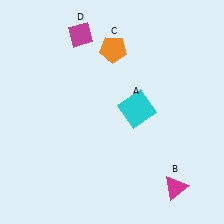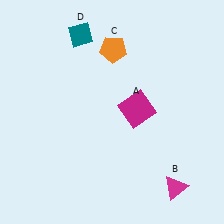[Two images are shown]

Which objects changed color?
A changed from cyan to magenta. D changed from magenta to teal.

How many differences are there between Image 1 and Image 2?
There are 2 differences between the two images.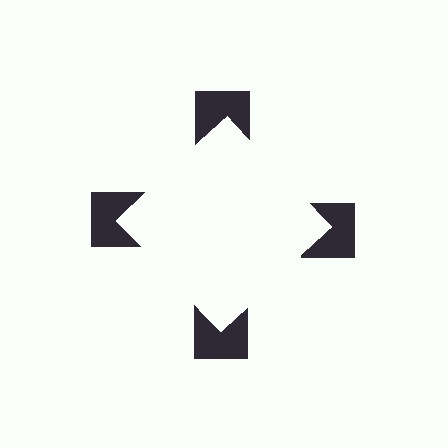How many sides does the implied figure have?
4 sides.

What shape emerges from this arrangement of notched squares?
An illusory square — its edges are inferred from the aligned wedge cuts in the notched squares, not physically drawn.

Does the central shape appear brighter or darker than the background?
It typically appears slightly brighter than the background, even though no actual brightness change is drawn.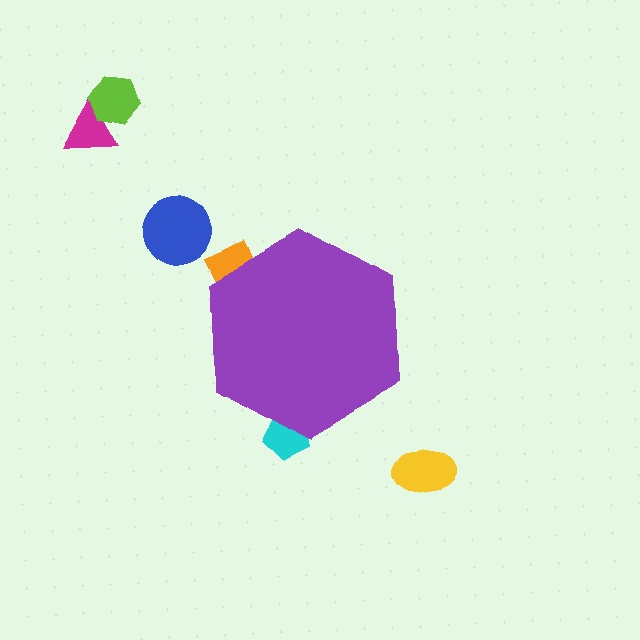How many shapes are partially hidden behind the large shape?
2 shapes are partially hidden.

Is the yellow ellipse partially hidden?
No, the yellow ellipse is fully visible.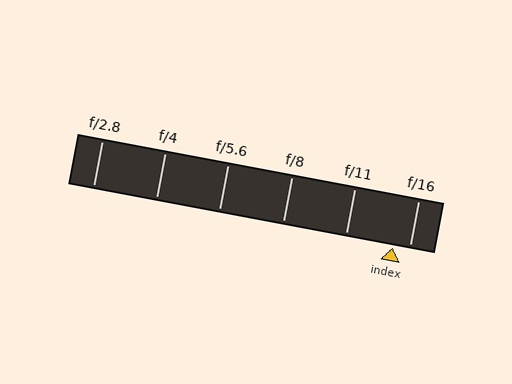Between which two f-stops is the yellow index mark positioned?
The index mark is between f/11 and f/16.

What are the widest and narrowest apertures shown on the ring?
The widest aperture shown is f/2.8 and the narrowest is f/16.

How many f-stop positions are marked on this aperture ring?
There are 6 f-stop positions marked.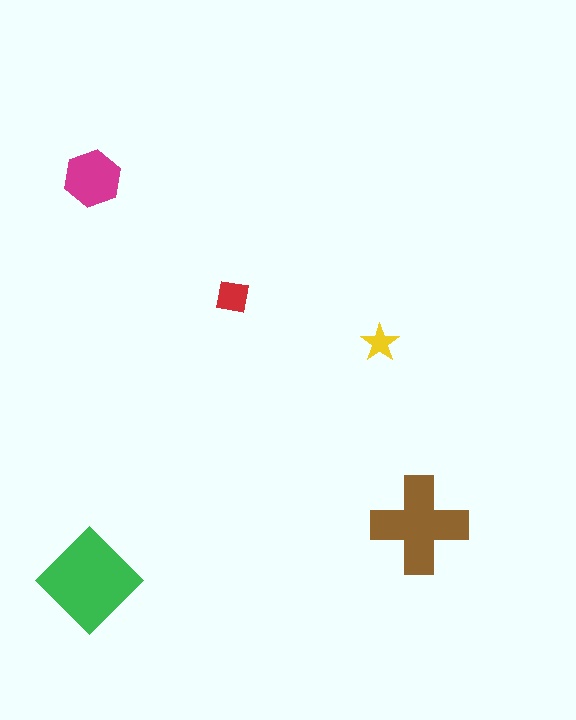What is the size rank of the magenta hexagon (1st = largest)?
3rd.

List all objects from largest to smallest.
The green diamond, the brown cross, the magenta hexagon, the red square, the yellow star.